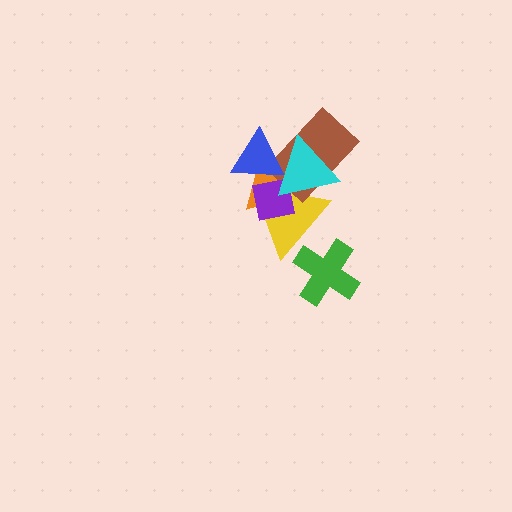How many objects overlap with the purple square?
5 objects overlap with the purple square.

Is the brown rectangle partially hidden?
Yes, it is partially covered by another shape.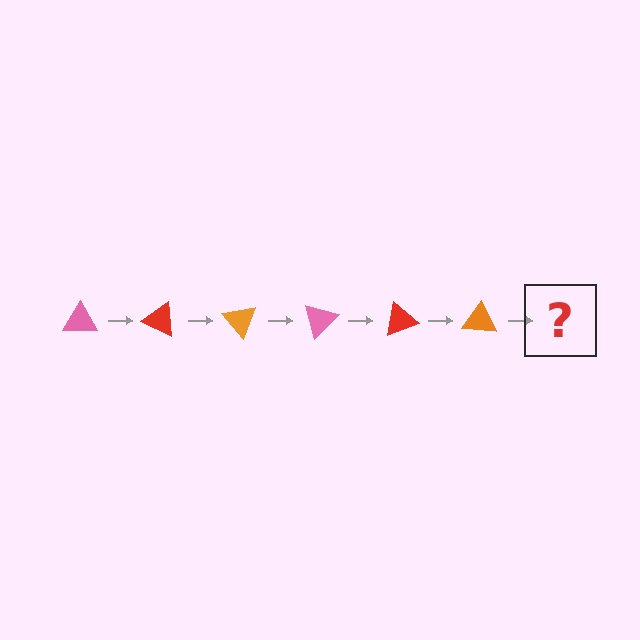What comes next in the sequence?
The next element should be a pink triangle, rotated 150 degrees from the start.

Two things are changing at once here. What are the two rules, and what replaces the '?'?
The two rules are that it rotates 25 degrees each step and the color cycles through pink, red, and orange. The '?' should be a pink triangle, rotated 150 degrees from the start.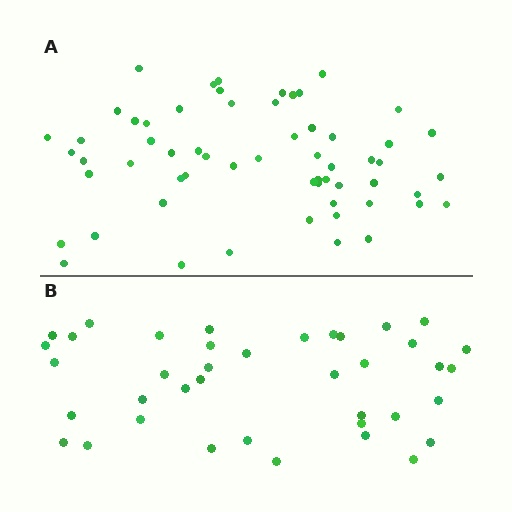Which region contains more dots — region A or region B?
Region A (the top region) has more dots.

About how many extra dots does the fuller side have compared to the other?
Region A has approximately 20 more dots than region B.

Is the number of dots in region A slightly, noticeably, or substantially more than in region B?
Region A has substantially more. The ratio is roughly 1.5 to 1.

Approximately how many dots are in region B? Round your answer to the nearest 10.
About 40 dots. (The exact count is 39, which rounds to 40.)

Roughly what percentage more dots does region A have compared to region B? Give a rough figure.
About 55% more.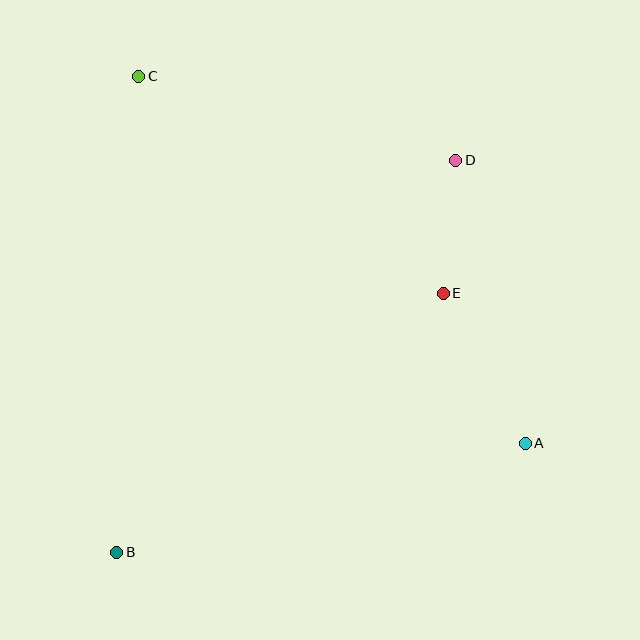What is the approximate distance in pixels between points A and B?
The distance between A and B is approximately 423 pixels.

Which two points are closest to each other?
Points D and E are closest to each other.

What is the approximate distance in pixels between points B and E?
The distance between B and E is approximately 417 pixels.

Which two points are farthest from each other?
Points A and C are farthest from each other.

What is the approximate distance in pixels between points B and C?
The distance between B and C is approximately 477 pixels.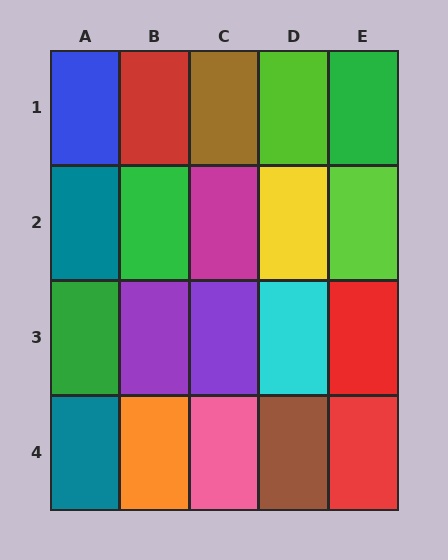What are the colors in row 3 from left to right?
Green, purple, purple, cyan, red.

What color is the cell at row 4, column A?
Teal.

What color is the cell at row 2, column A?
Teal.